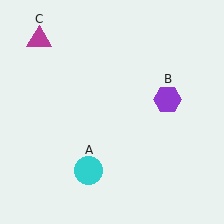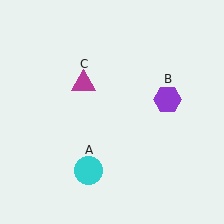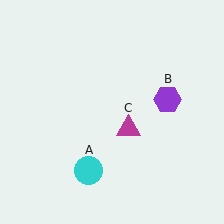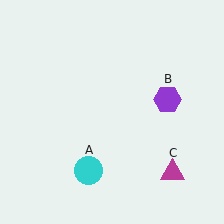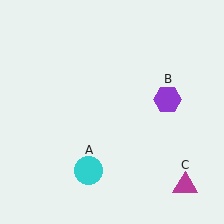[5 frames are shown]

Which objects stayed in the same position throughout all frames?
Cyan circle (object A) and purple hexagon (object B) remained stationary.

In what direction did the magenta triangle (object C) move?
The magenta triangle (object C) moved down and to the right.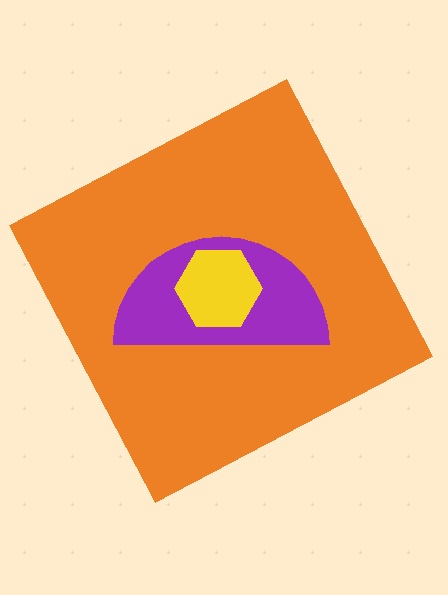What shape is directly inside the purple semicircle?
The yellow hexagon.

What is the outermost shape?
The orange square.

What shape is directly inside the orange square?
The purple semicircle.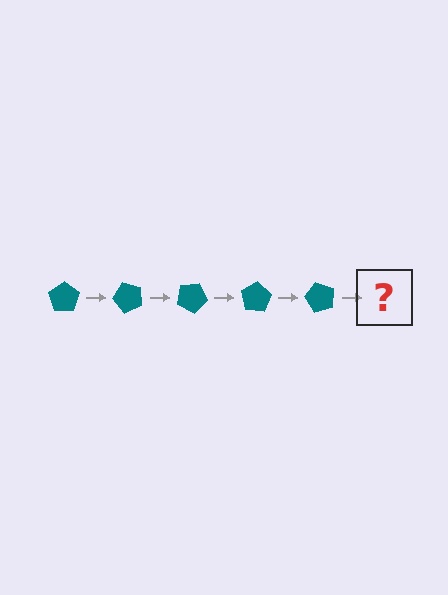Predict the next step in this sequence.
The next step is a teal pentagon rotated 250 degrees.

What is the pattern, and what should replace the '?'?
The pattern is that the pentagon rotates 50 degrees each step. The '?' should be a teal pentagon rotated 250 degrees.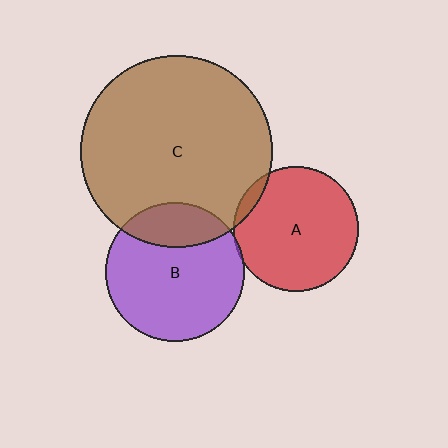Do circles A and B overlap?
Yes.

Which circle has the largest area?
Circle C (brown).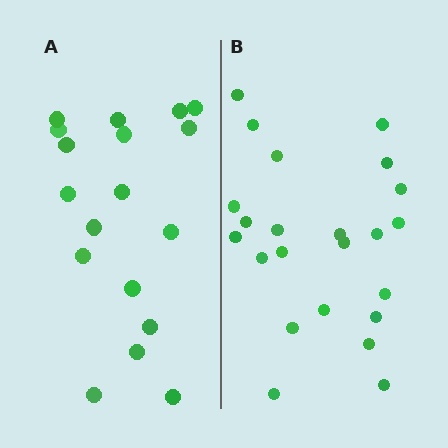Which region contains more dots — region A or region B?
Region B (the right region) has more dots.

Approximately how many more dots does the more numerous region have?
Region B has about 5 more dots than region A.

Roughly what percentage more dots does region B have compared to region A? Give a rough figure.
About 30% more.